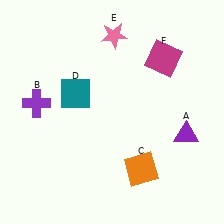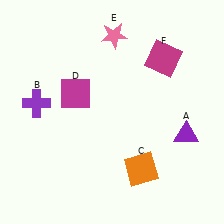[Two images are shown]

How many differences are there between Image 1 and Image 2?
There is 1 difference between the two images.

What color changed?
The square (D) changed from teal in Image 1 to magenta in Image 2.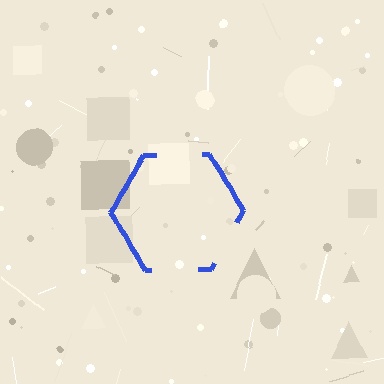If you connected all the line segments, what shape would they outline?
They would outline a hexagon.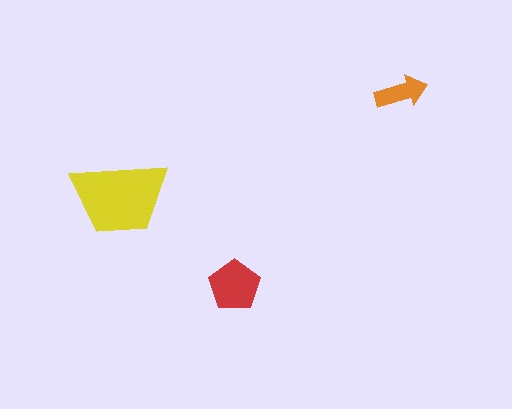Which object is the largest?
The yellow trapezoid.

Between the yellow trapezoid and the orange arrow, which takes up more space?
The yellow trapezoid.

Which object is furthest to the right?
The orange arrow is rightmost.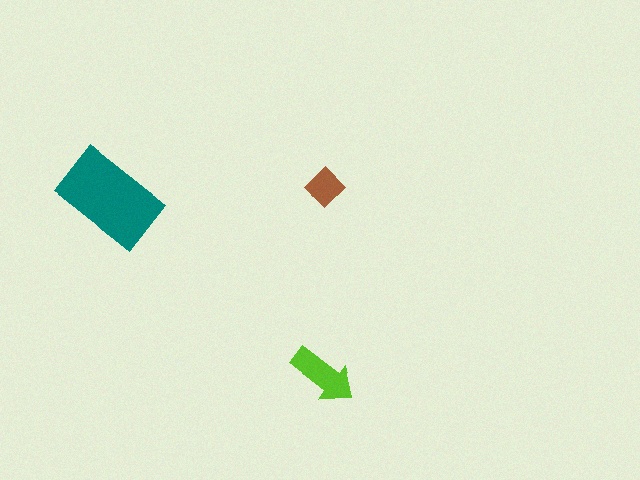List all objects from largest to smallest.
The teal rectangle, the lime arrow, the brown diamond.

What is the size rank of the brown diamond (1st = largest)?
3rd.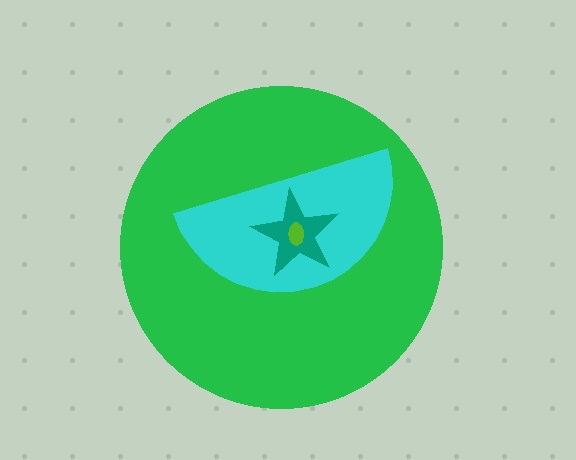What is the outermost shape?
The green circle.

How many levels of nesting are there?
4.